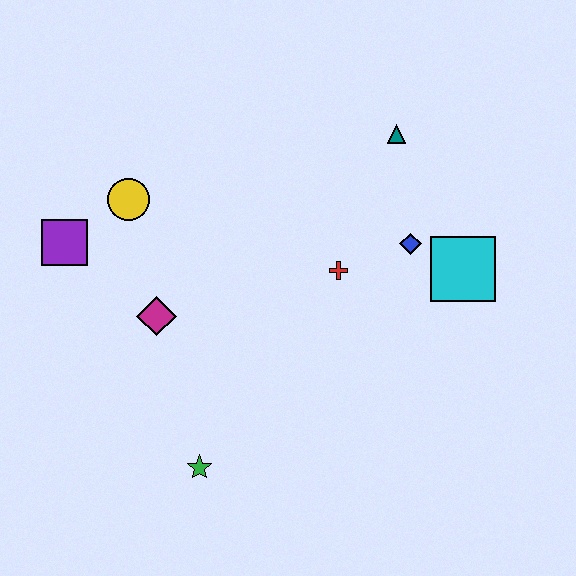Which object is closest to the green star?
The magenta diamond is closest to the green star.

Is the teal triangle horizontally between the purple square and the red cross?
No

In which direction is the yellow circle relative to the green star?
The yellow circle is above the green star.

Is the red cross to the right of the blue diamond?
No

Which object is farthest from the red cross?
The purple square is farthest from the red cross.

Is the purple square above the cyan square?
Yes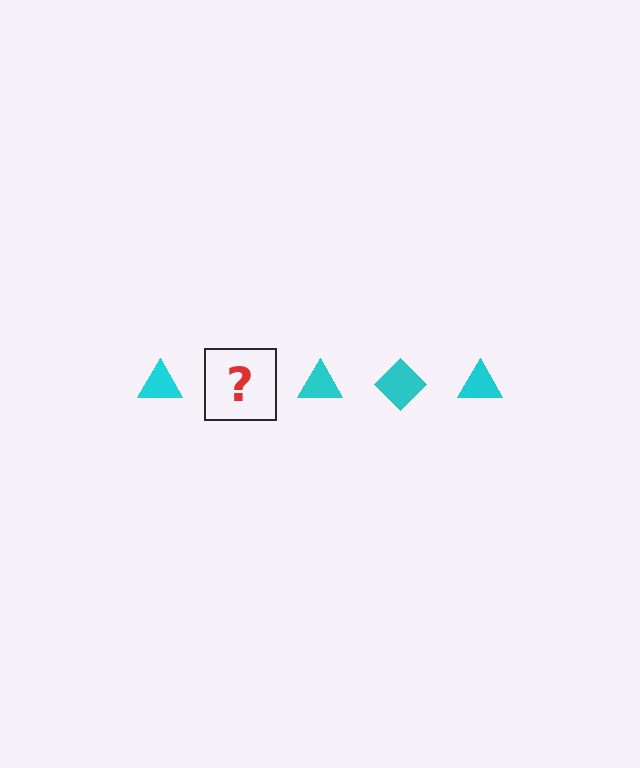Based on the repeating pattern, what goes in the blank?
The blank should be a cyan diamond.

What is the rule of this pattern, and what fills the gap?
The rule is that the pattern cycles through triangle, diamond shapes in cyan. The gap should be filled with a cyan diamond.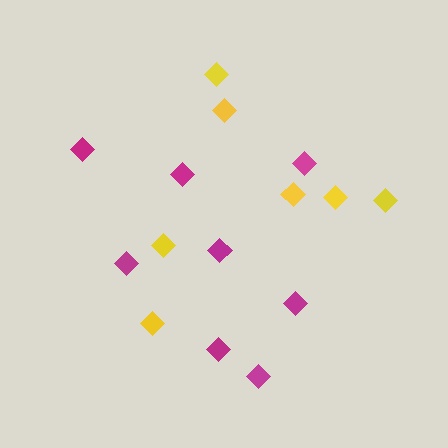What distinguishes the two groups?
There are 2 groups: one group of yellow diamonds (7) and one group of magenta diamonds (8).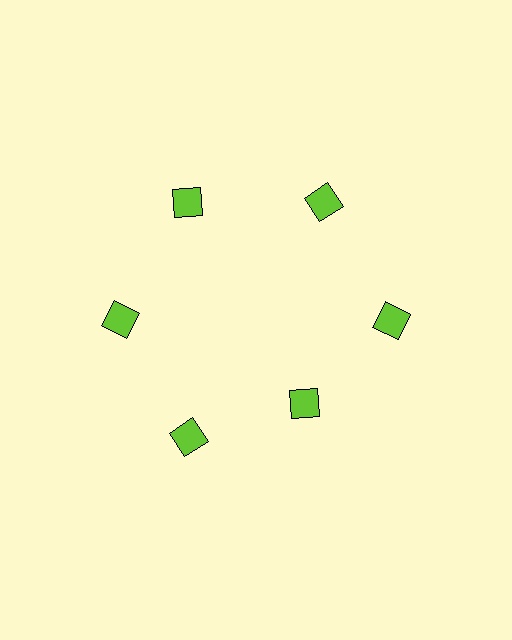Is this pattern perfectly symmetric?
No. The 6 lime diamonds are arranged in a ring, but one element near the 5 o'clock position is pulled inward toward the center, breaking the 6-fold rotational symmetry.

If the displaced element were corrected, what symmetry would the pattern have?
It would have 6-fold rotational symmetry — the pattern would map onto itself every 60 degrees.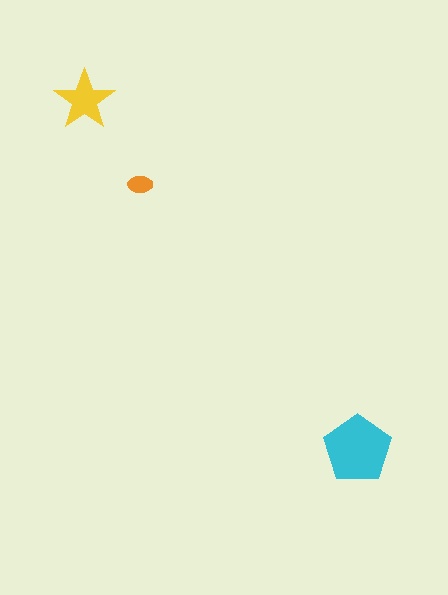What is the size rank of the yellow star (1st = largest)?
2nd.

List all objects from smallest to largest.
The orange ellipse, the yellow star, the cyan pentagon.